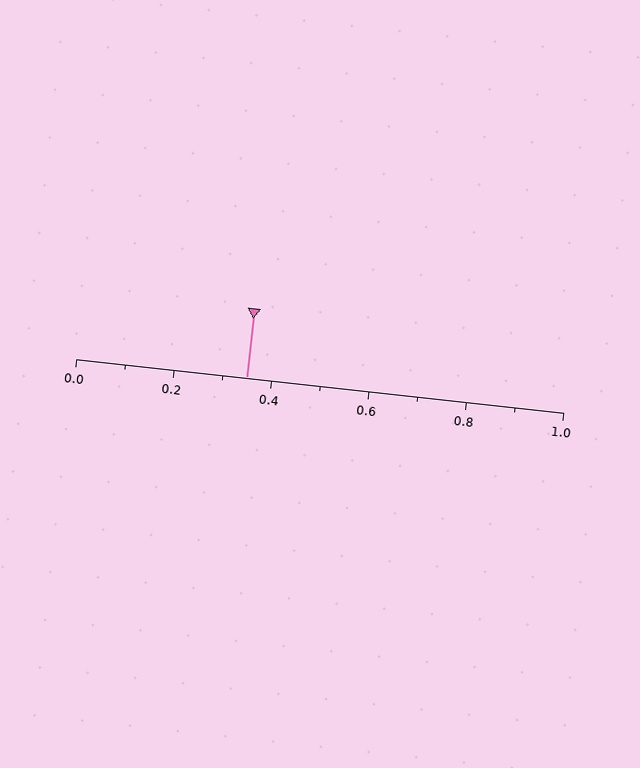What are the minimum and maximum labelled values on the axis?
The axis runs from 0.0 to 1.0.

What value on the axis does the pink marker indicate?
The marker indicates approximately 0.35.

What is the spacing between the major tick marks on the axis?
The major ticks are spaced 0.2 apart.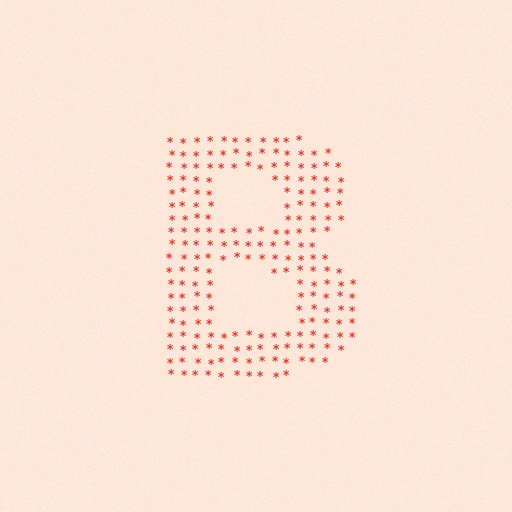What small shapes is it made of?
It is made of small asterisks.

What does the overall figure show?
The overall figure shows the letter B.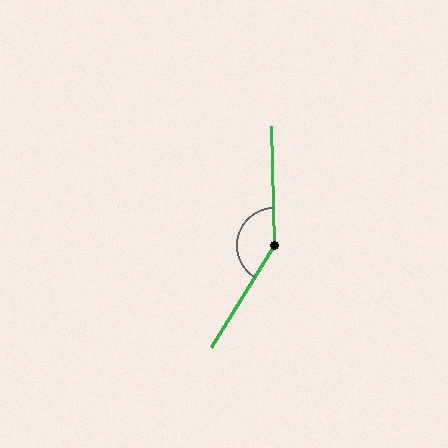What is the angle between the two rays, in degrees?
Approximately 147 degrees.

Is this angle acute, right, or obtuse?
It is obtuse.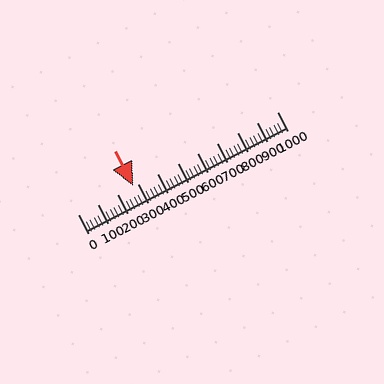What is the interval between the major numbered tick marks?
The major tick marks are spaced 100 units apart.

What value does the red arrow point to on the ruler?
The red arrow points to approximately 281.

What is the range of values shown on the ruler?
The ruler shows values from 0 to 1000.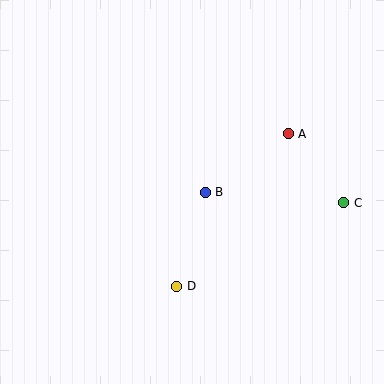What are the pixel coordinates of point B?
Point B is at (205, 192).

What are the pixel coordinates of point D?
Point D is at (177, 286).